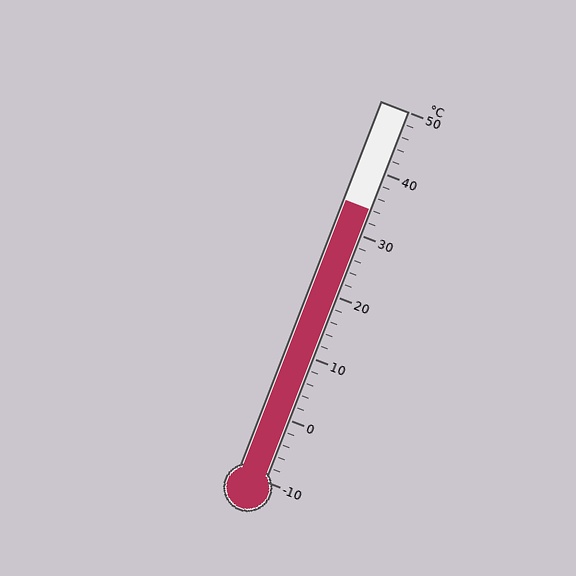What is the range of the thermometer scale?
The thermometer scale ranges from -10°C to 50°C.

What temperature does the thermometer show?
The thermometer shows approximately 34°C.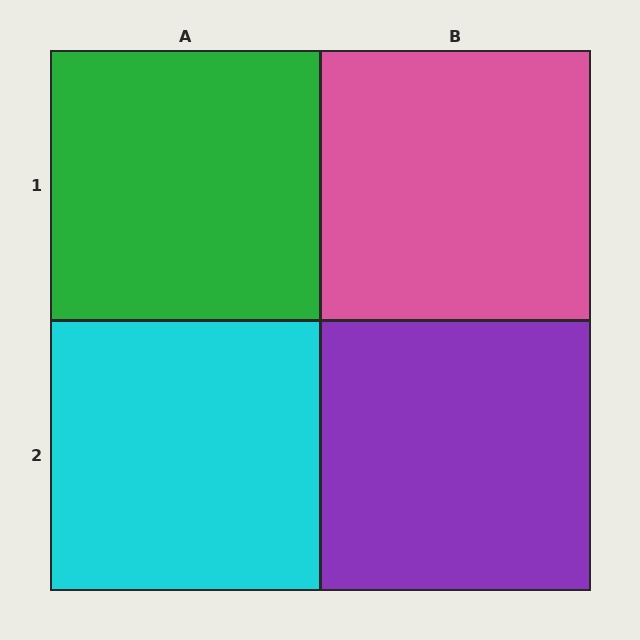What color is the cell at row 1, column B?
Pink.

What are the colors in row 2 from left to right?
Cyan, purple.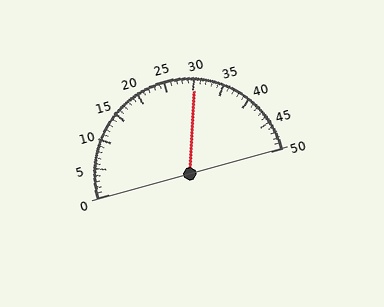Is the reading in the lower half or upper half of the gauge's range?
The reading is in the upper half of the range (0 to 50).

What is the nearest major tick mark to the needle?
The nearest major tick mark is 30.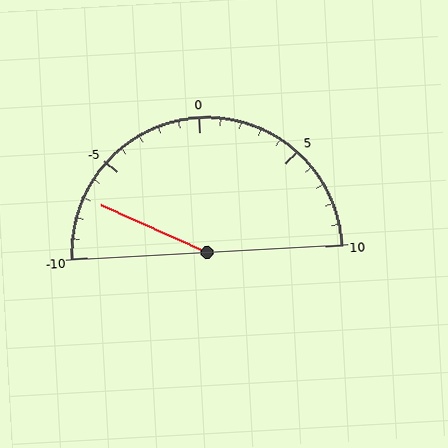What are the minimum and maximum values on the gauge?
The gauge ranges from -10 to 10.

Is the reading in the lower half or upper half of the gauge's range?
The reading is in the lower half of the range (-10 to 10).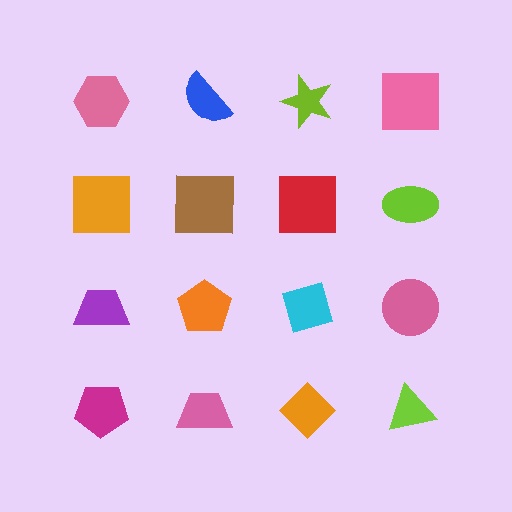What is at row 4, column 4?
A lime triangle.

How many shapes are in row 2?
4 shapes.